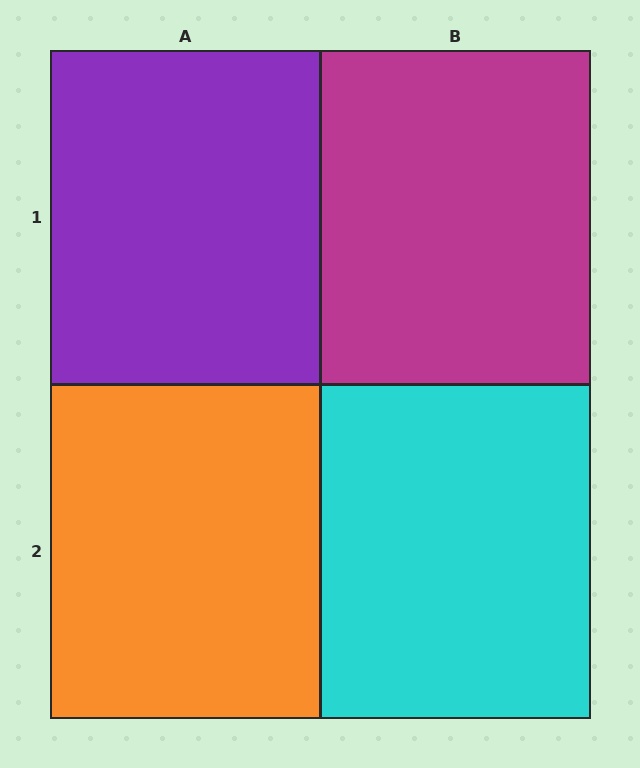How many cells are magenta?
1 cell is magenta.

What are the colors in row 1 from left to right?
Purple, magenta.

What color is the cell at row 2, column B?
Cyan.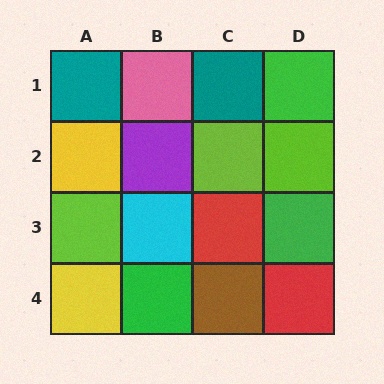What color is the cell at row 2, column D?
Lime.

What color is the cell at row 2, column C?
Lime.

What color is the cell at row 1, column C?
Teal.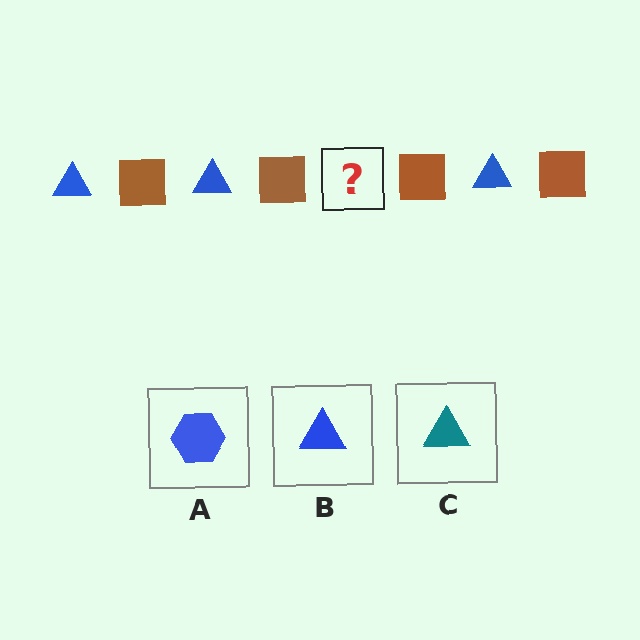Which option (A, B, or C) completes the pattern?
B.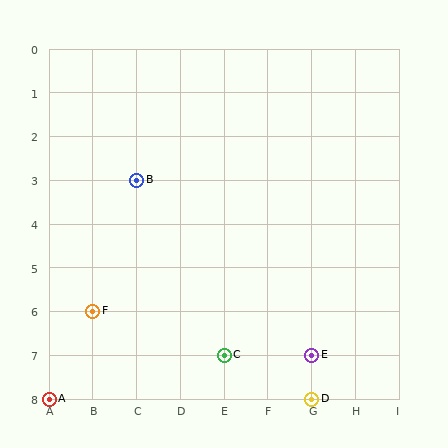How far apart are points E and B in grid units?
Points E and B are 4 columns and 4 rows apart (about 5.7 grid units diagonally).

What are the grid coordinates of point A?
Point A is at grid coordinates (A, 8).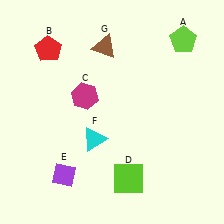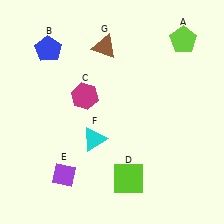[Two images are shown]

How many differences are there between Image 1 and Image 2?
There is 1 difference between the two images.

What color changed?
The pentagon (B) changed from red in Image 1 to blue in Image 2.